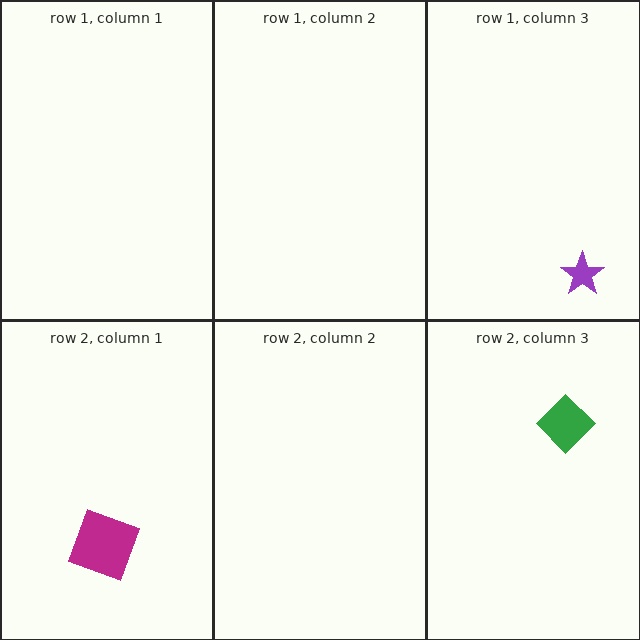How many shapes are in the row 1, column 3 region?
1.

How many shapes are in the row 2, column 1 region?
1.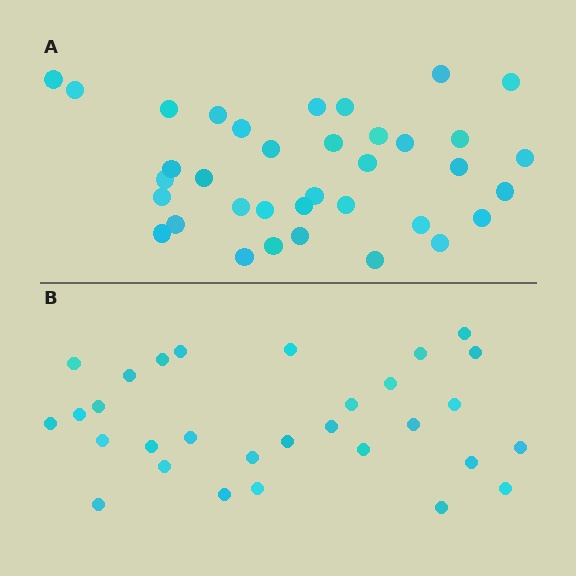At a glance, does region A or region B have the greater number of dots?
Region A (the top region) has more dots.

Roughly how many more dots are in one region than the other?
Region A has about 6 more dots than region B.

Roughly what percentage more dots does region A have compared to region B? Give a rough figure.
About 20% more.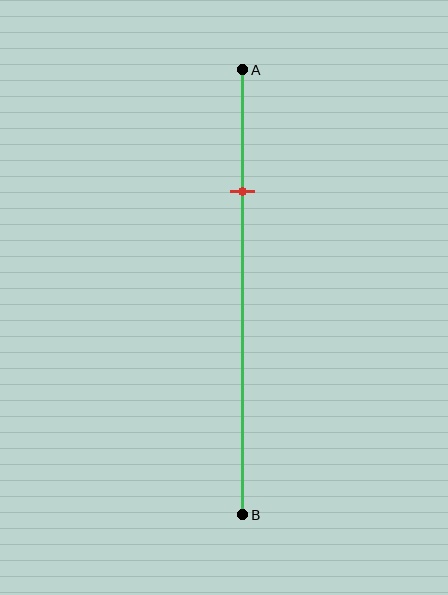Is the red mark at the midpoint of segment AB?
No, the mark is at about 25% from A, not at the 50% midpoint.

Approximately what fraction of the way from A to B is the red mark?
The red mark is approximately 25% of the way from A to B.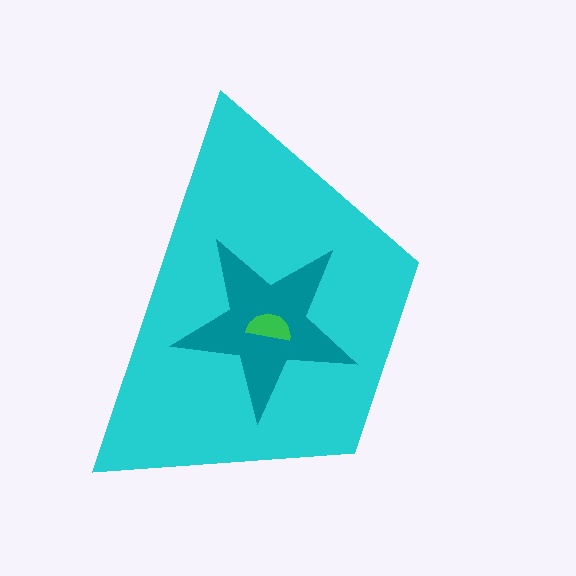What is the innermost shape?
The green semicircle.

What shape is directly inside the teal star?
The green semicircle.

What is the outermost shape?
The cyan trapezoid.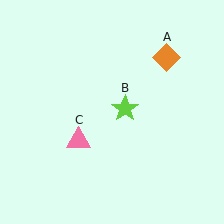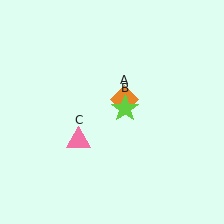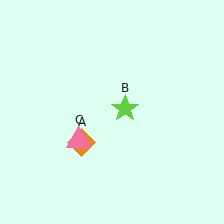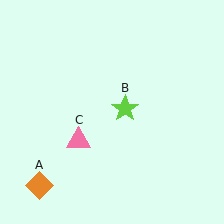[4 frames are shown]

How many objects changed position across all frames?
1 object changed position: orange diamond (object A).